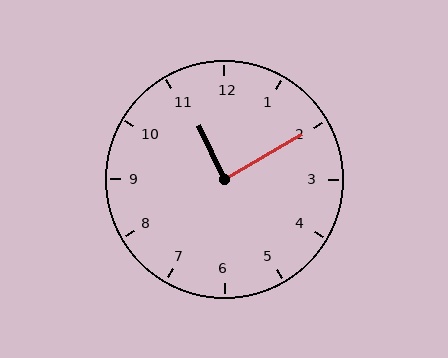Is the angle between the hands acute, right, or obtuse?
It is right.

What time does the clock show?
11:10.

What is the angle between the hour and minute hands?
Approximately 85 degrees.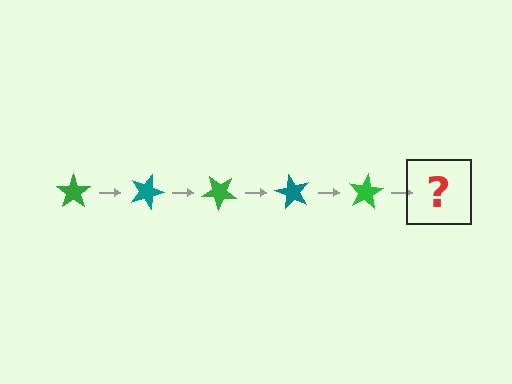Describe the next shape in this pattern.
It should be a teal star, rotated 100 degrees from the start.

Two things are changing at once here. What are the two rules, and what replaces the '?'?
The two rules are that it rotates 20 degrees each step and the color cycles through green and teal. The '?' should be a teal star, rotated 100 degrees from the start.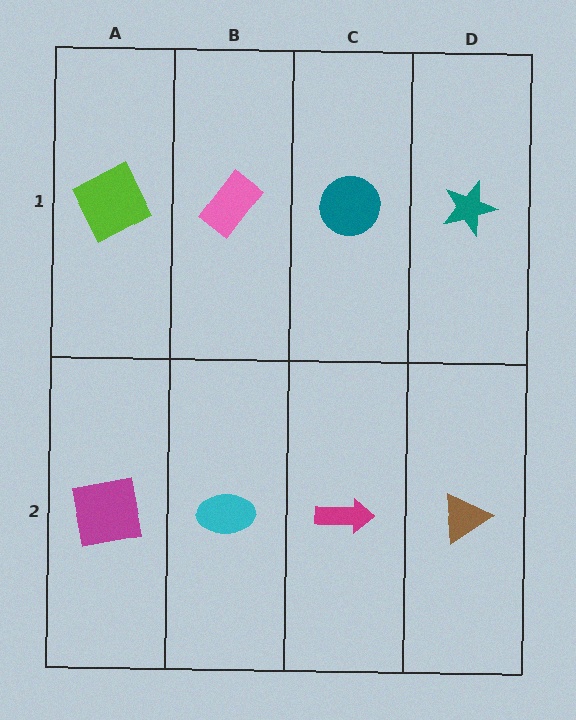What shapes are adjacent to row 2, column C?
A teal circle (row 1, column C), a cyan ellipse (row 2, column B), a brown triangle (row 2, column D).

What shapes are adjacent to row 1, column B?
A cyan ellipse (row 2, column B), a lime square (row 1, column A), a teal circle (row 1, column C).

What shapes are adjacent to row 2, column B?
A pink rectangle (row 1, column B), a magenta square (row 2, column A), a magenta arrow (row 2, column C).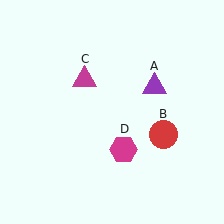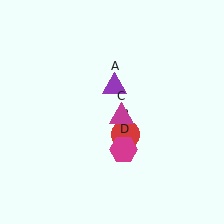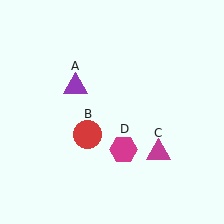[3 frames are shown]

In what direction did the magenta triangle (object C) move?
The magenta triangle (object C) moved down and to the right.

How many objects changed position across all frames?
3 objects changed position: purple triangle (object A), red circle (object B), magenta triangle (object C).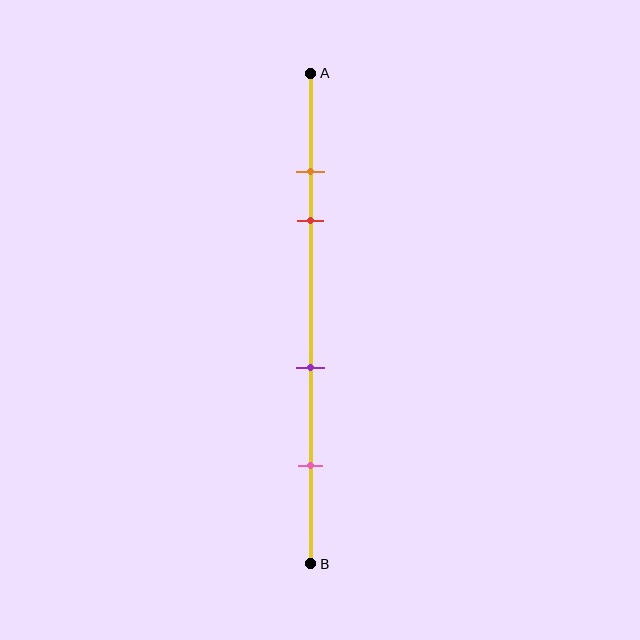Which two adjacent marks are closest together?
The orange and red marks are the closest adjacent pair.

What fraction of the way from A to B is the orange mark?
The orange mark is approximately 20% (0.2) of the way from A to B.